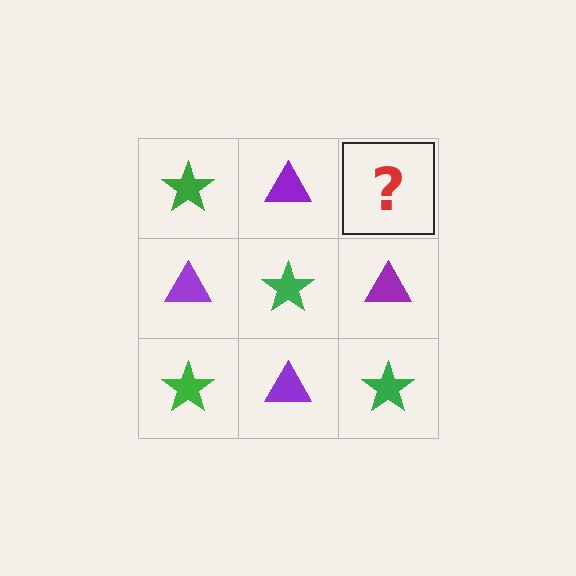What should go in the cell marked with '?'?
The missing cell should contain a green star.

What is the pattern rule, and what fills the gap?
The rule is that it alternates green star and purple triangle in a checkerboard pattern. The gap should be filled with a green star.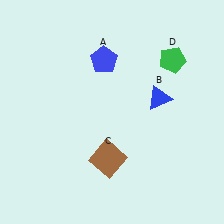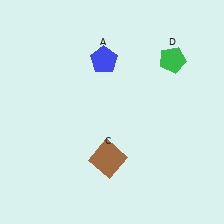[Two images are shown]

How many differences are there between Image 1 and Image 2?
There is 1 difference between the two images.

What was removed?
The blue triangle (B) was removed in Image 2.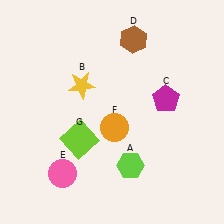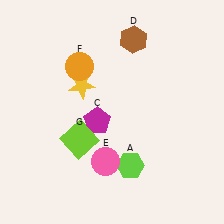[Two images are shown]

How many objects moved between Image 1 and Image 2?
3 objects moved between the two images.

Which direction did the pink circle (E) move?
The pink circle (E) moved right.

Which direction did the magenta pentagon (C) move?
The magenta pentagon (C) moved left.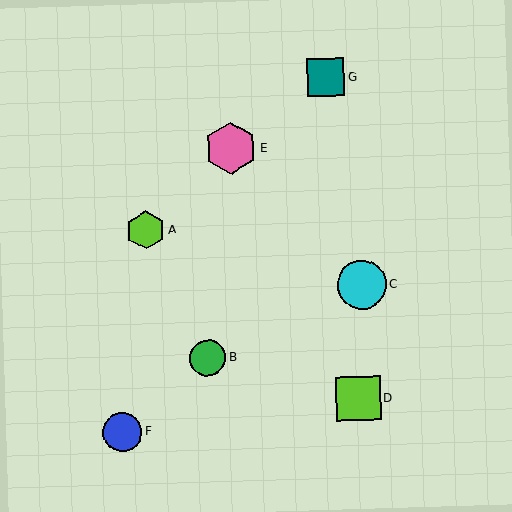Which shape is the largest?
The pink hexagon (labeled E) is the largest.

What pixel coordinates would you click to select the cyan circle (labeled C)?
Click at (362, 285) to select the cyan circle C.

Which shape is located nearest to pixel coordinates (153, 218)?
The lime hexagon (labeled A) at (146, 230) is nearest to that location.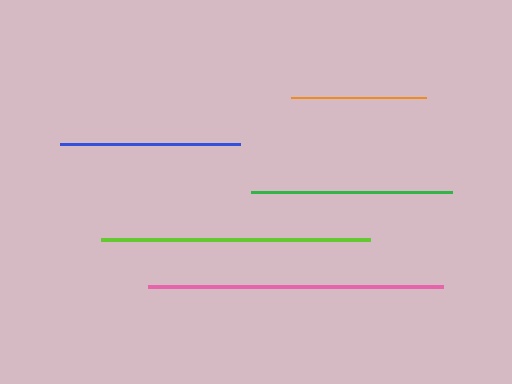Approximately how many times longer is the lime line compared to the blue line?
The lime line is approximately 1.5 times the length of the blue line.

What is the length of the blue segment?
The blue segment is approximately 180 pixels long.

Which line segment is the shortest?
The orange line is the shortest at approximately 135 pixels.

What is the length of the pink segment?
The pink segment is approximately 295 pixels long.